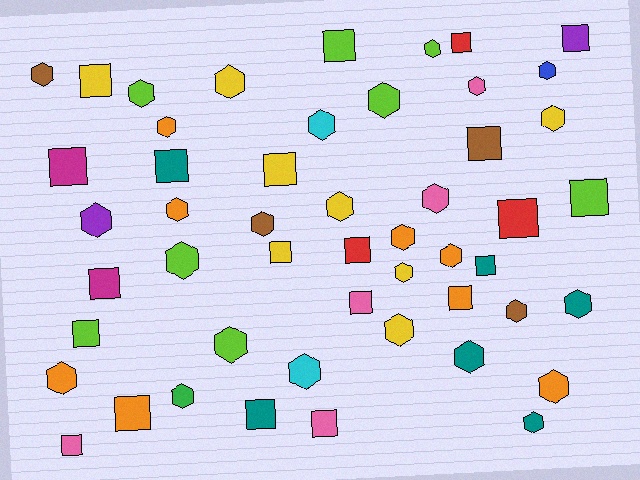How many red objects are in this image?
There are 3 red objects.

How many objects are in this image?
There are 50 objects.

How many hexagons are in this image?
There are 29 hexagons.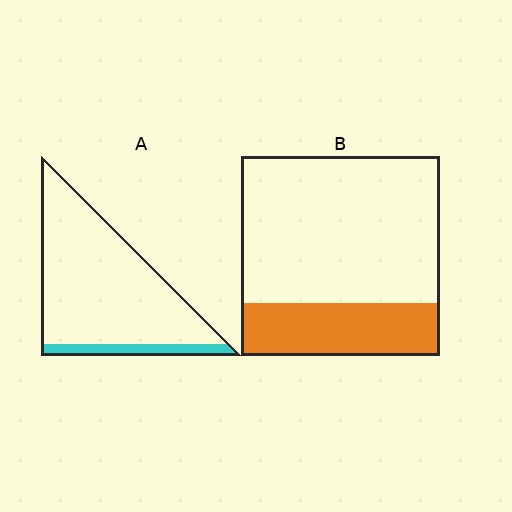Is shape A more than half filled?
No.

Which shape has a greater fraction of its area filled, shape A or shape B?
Shape B.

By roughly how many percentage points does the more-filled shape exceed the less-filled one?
By roughly 15 percentage points (B over A).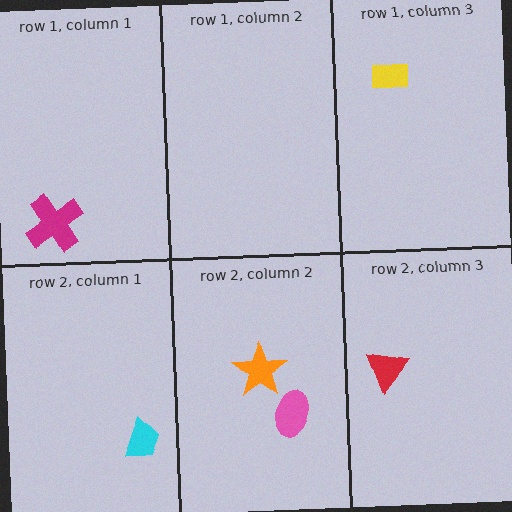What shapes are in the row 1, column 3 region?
The yellow rectangle.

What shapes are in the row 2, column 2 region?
The pink ellipse, the orange star.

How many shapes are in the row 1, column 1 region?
1.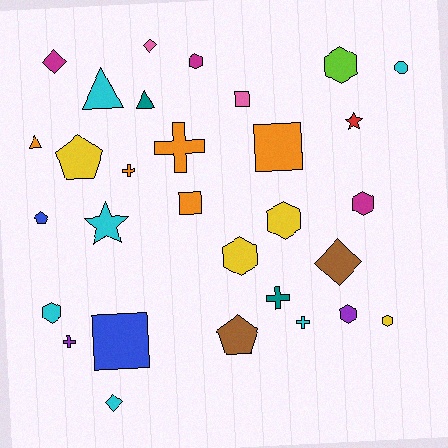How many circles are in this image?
There is 1 circle.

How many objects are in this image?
There are 30 objects.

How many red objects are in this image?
There is 1 red object.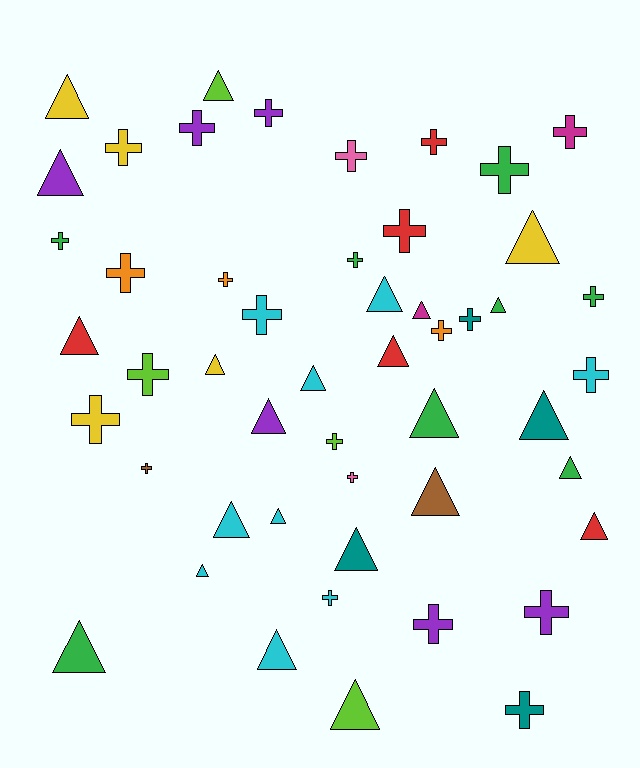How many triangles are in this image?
There are 24 triangles.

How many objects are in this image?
There are 50 objects.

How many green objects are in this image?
There are 8 green objects.